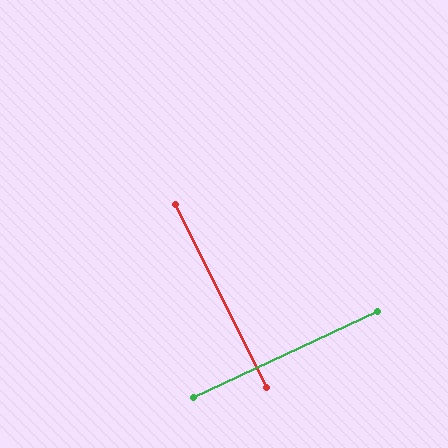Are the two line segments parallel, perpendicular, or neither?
Perpendicular — they meet at approximately 89°.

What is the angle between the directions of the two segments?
Approximately 89 degrees.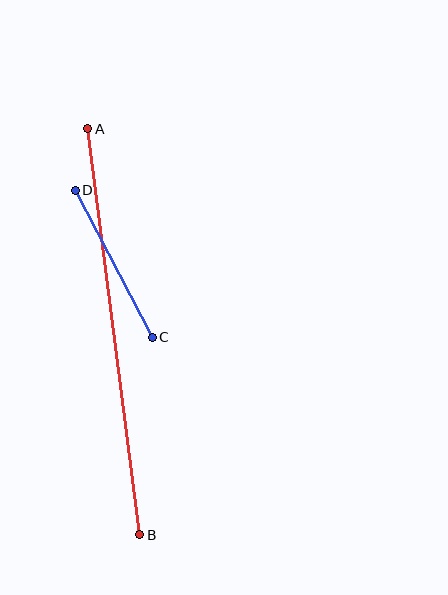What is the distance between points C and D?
The distance is approximately 166 pixels.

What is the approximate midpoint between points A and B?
The midpoint is at approximately (114, 332) pixels.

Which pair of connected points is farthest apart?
Points A and B are farthest apart.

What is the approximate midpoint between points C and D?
The midpoint is at approximately (114, 264) pixels.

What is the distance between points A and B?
The distance is approximately 409 pixels.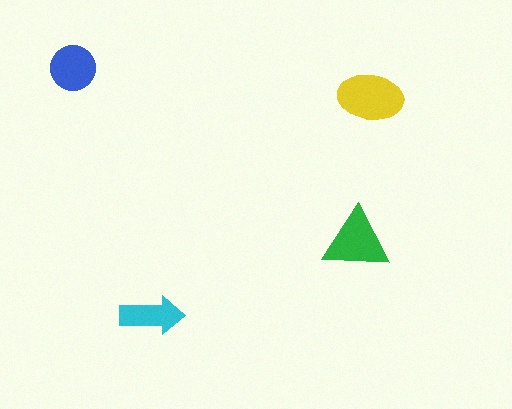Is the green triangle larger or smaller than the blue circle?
Larger.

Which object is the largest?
The yellow ellipse.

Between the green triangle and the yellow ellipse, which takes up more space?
The yellow ellipse.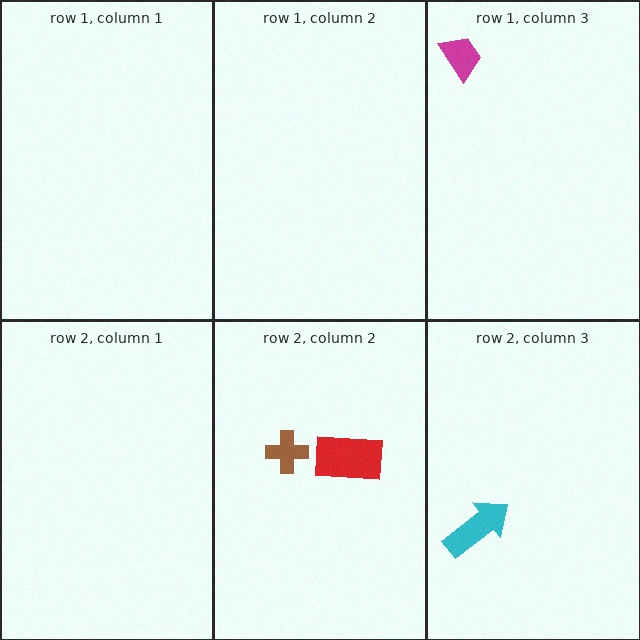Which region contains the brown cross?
The row 2, column 2 region.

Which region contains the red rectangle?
The row 2, column 2 region.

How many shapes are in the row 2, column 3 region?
1.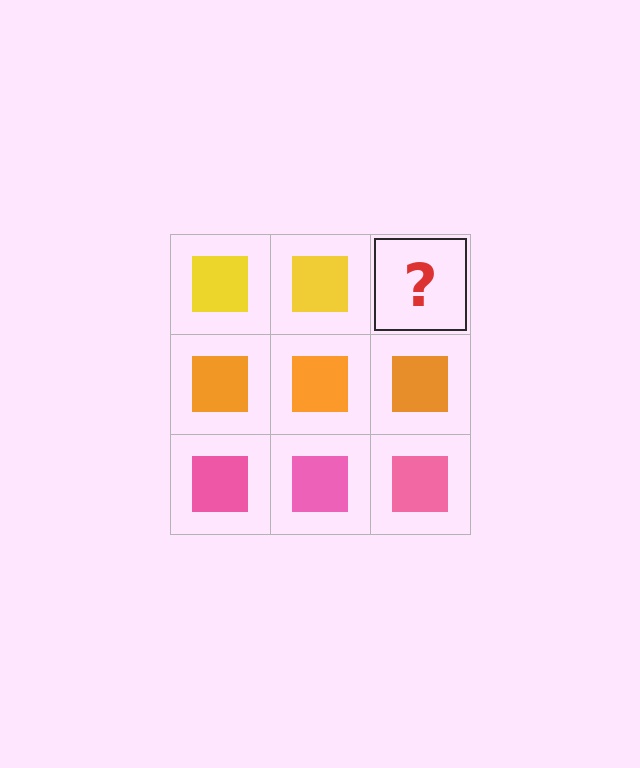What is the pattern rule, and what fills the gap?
The rule is that each row has a consistent color. The gap should be filled with a yellow square.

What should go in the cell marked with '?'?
The missing cell should contain a yellow square.